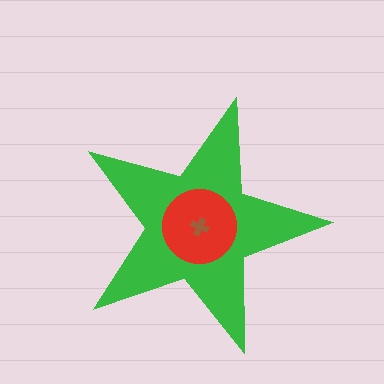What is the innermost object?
The brown cross.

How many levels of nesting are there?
3.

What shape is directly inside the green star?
The red circle.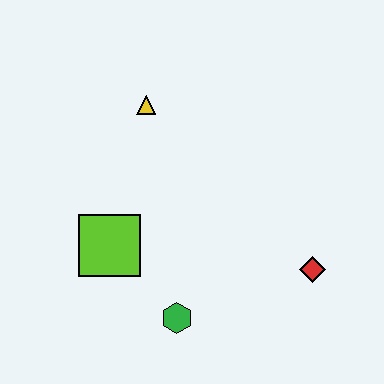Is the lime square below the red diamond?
No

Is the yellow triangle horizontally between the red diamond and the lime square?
Yes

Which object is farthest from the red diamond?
The yellow triangle is farthest from the red diamond.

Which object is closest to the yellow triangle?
The lime square is closest to the yellow triangle.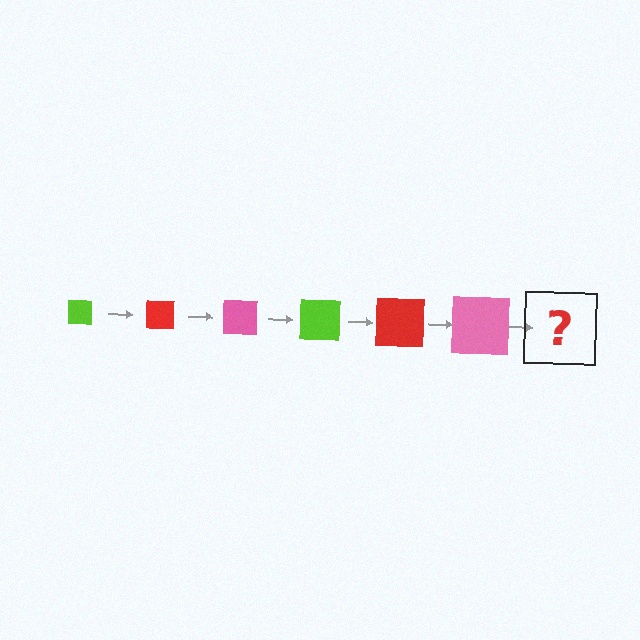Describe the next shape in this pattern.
It should be a lime square, larger than the previous one.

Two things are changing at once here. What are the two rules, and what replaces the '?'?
The two rules are that the square grows larger each step and the color cycles through lime, red, and pink. The '?' should be a lime square, larger than the previous one.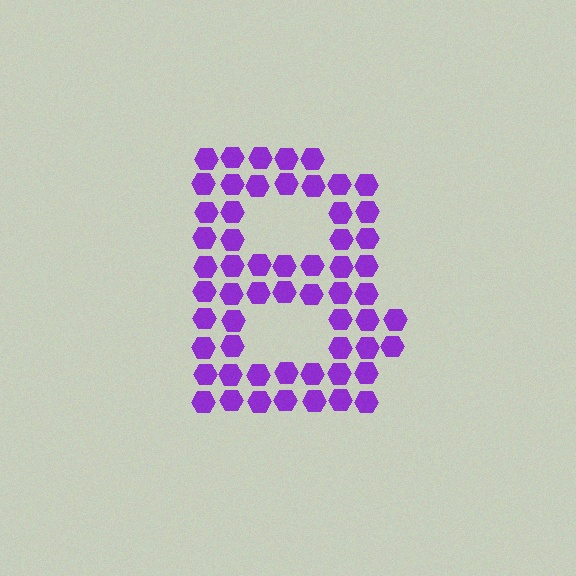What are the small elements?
The small elements are hexagons.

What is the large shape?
The large shape is the letter B.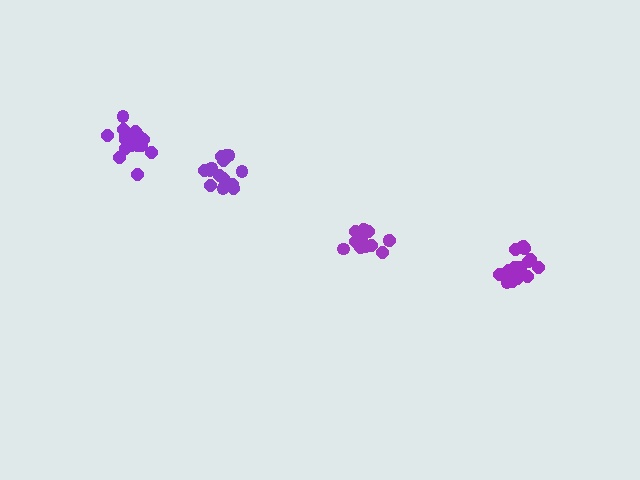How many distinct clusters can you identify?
There are 4 distinct clusters.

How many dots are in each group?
Group 1: 19 dots, Group 2: 15 dots, Group 3: 18 dots, Group 4: 16 dots (68 total).